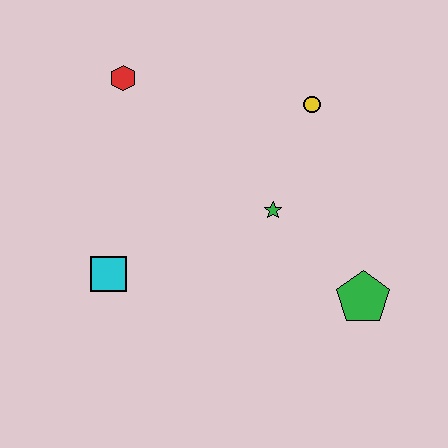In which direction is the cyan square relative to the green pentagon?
The cyan square is to the left of the green pentagon.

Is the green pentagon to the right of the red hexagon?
Yes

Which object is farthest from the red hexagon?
The green pentagon is farthest from the red hexagon.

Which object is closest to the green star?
The yellow circle is closest to the green star.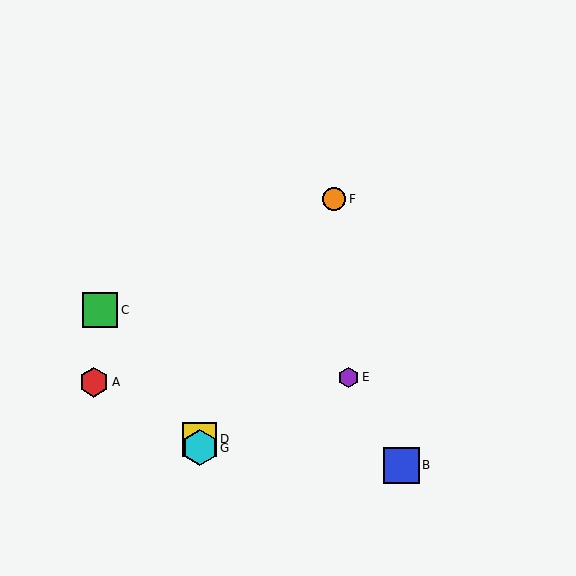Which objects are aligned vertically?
Objects D, G are aligned vertically.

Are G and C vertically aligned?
No, G is at x≈200 and C is at x≈100.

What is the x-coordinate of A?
Object A is at x≈94.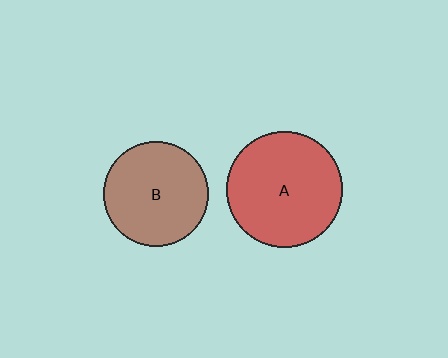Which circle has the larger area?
Circle A (red).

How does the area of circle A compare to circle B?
Approximately 1.2 times.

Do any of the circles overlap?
No, none of the circles overlap.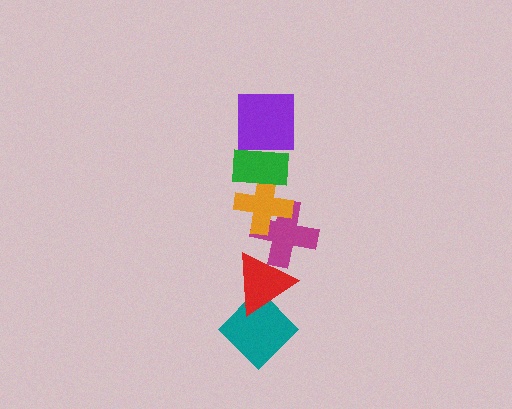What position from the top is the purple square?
The purple square is 1st from the top.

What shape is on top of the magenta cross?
The orange cross is on top of the magenta cross.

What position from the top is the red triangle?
The red triangle is 5th from the top.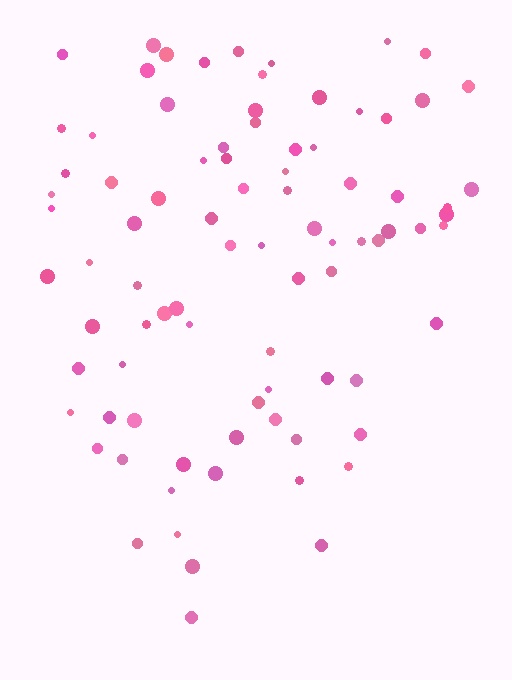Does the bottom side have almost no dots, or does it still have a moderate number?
Still a moderate number, just noticeably fewer than the top.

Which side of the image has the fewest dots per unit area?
The bottom.